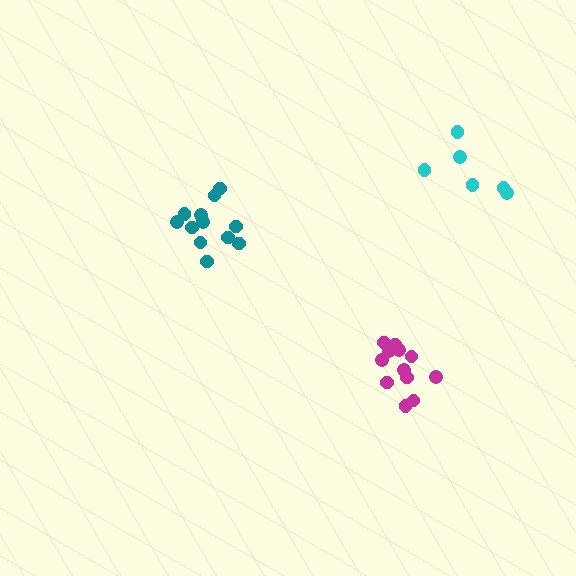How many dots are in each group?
Group 1: 12 dots, Group 2: 6 dots, Group 3: 12 dots (30 total).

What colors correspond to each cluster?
The clusters are colored: magenta, cyan, teal.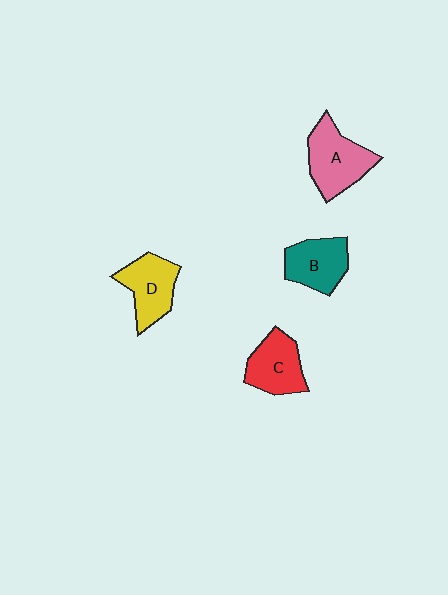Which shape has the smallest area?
Shape B (teal).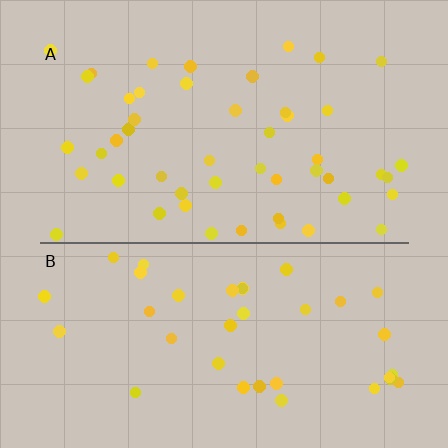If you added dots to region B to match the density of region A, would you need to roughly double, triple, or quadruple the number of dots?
Approximately double.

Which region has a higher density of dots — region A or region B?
A (the top).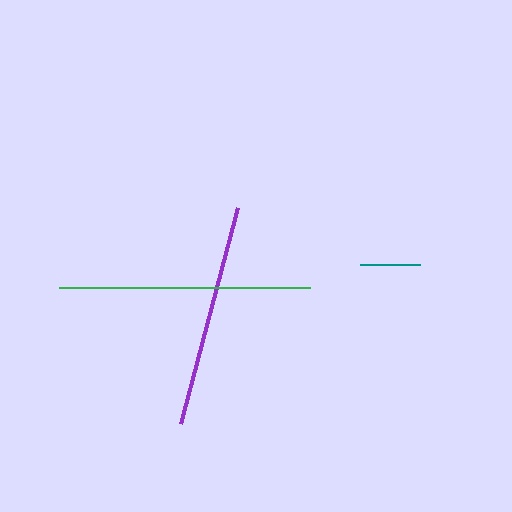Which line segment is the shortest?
The teal line is the shortest at approximately 60 pixels.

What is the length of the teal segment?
The teal segment is approximately 60 pixels long.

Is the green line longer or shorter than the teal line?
The green line is longer than the teal line.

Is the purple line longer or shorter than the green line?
The green line is longer than the purple line.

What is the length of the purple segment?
The purple segment is approximately 224 pixels long.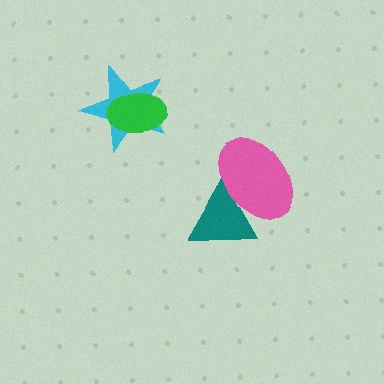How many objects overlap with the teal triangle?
1 object overlaps with the teal triangle.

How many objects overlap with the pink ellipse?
1 object overlaps with the pink ellipse.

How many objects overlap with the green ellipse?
1 object overlaps with the green ellipse.